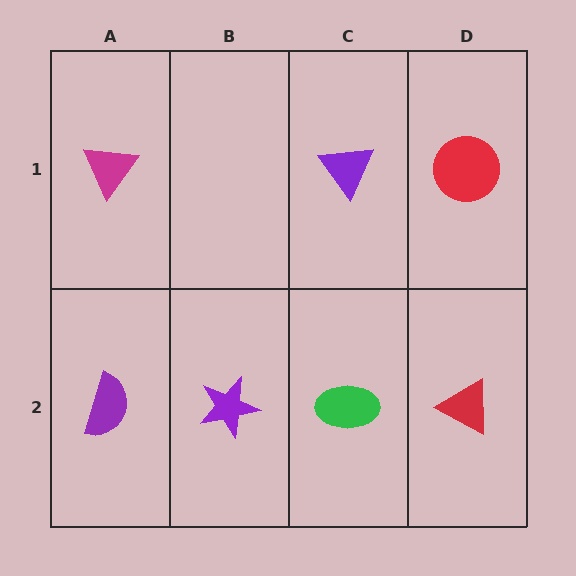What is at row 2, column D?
A red triangle.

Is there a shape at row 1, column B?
No, that cell is empty.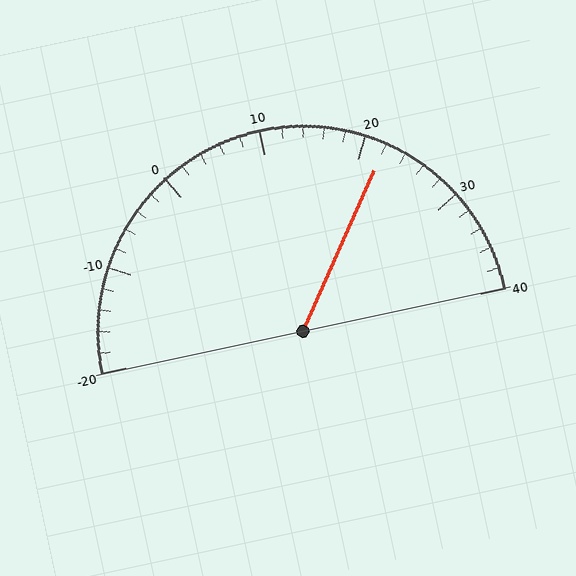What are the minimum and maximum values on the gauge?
The gauge ranges from -20 to 40.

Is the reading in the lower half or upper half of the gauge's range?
The reading is in the upper half of the range (-20 to 40).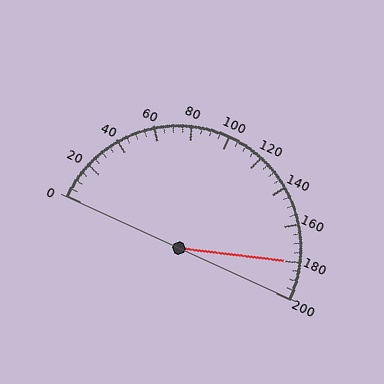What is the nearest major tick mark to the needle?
The nearest major tick mark is 180.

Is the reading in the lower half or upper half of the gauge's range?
The reading is in the upper half of the range (0 to 200).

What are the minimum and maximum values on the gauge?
The gauge ranges from 0 to 200.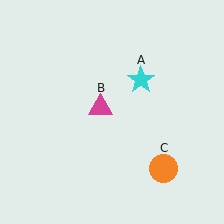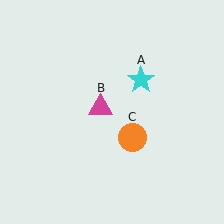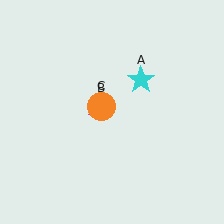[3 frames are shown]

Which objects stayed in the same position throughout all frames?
Cyan star (object A) and magenta triangle (object B) remained stationary.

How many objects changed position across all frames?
1 object changed position: orange circle (object C).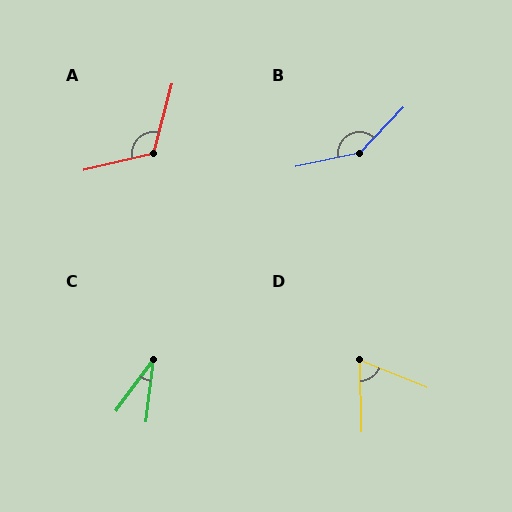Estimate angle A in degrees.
Approximately 118 degrees.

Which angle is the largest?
B, at approximately 145 degrees.